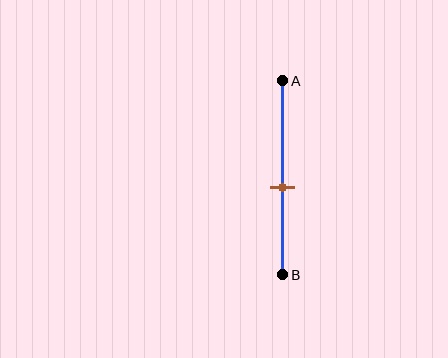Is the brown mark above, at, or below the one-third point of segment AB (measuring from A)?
The brown mark is below the one-third point of segment AB.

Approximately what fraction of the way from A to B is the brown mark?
The brown mark is approximately 55% of the way from A to B.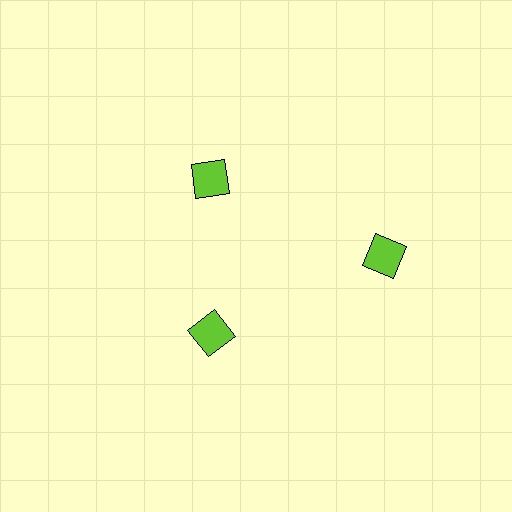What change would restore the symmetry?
The symmetry would be restored by moving it inward, back onto the ring so that all 3 diamonds sit at equal angles and equal distance from the center.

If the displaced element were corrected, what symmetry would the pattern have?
It would have 3-fold rotational symmetry — the pattern would map onto itself every 120 degrees.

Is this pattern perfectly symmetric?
No. The 3 lime diamonds are arranged in a ring, but one element near the 3 o'clock position is pushed outward from the center, breaking the 3-fold rotational symmetry.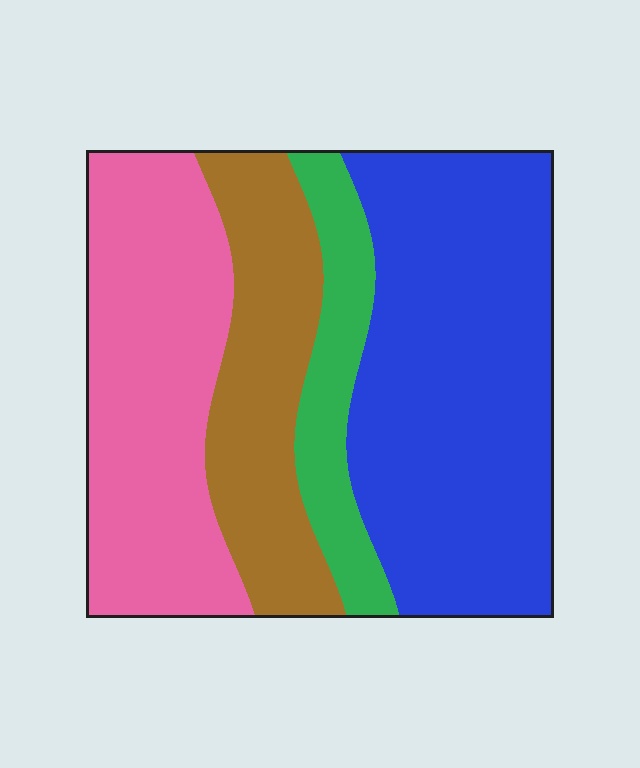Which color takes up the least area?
Green, at roughly 10%.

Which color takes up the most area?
Blue, at roughly 40%.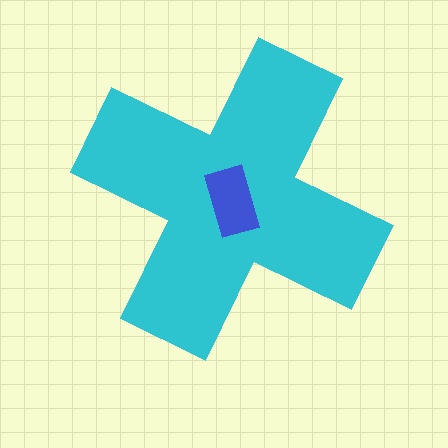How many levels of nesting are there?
2.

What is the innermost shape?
The blue rectangle.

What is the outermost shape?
The cyan cross.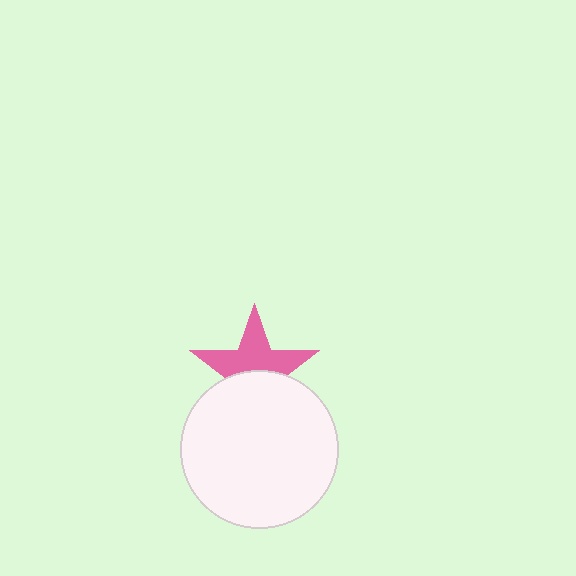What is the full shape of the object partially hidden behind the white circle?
The partially hidden object is a pink star.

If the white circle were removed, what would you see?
You would see the complete pink star.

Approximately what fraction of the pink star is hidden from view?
Roughly 45% of the pink star is hidden behind the white circle.